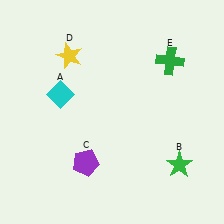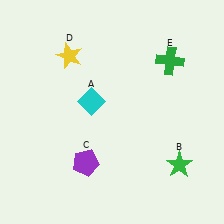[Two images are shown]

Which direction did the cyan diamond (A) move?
The cyan diamond (A) moved right.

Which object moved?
The cyan diamond (A) moved right.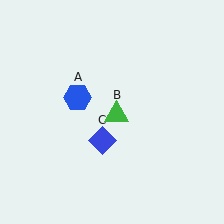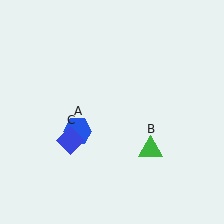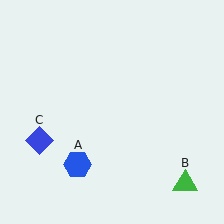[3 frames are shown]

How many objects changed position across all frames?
3 objects changed position: blue hexagon (object A), green triangle (object B), blue diamond (object C).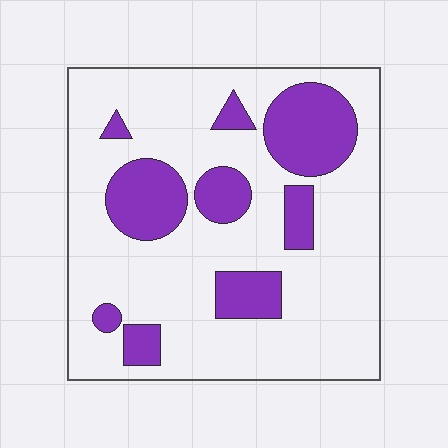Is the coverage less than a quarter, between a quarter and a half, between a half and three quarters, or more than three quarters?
Less than a quarter.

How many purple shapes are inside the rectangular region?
9.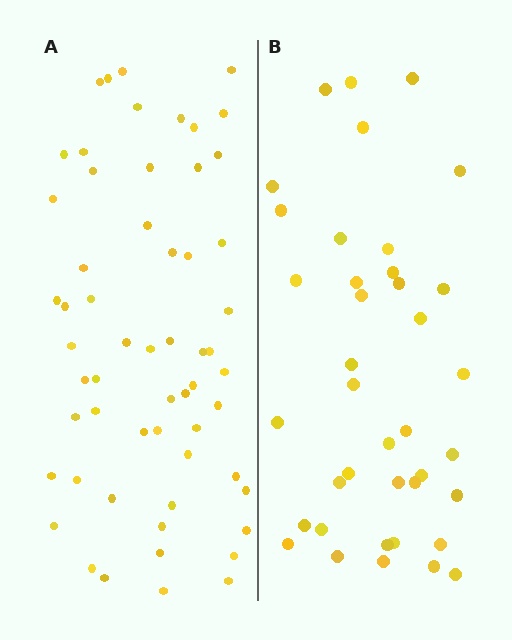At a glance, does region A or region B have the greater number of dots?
Region A (the left region) has more dots.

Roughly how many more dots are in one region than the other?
Region A has approximately 20 more dots than region B.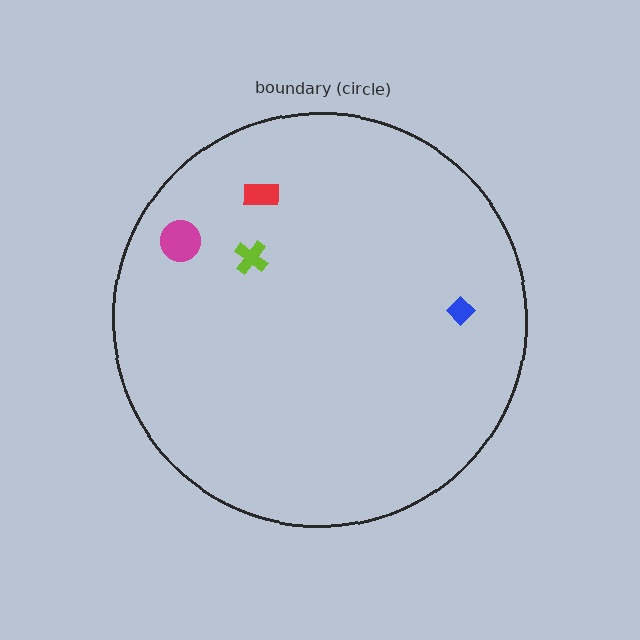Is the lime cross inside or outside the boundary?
Inside.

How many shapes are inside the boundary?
4 inside, 0 outside.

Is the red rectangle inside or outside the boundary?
Inside.